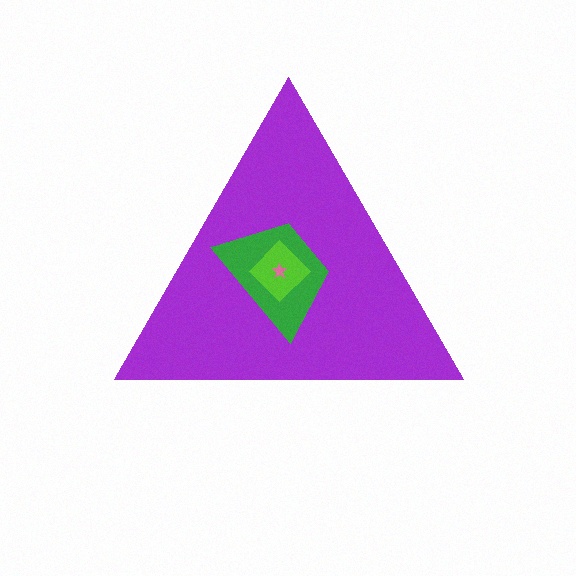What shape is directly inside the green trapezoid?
The lime diamond.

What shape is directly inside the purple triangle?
The green trapezoid.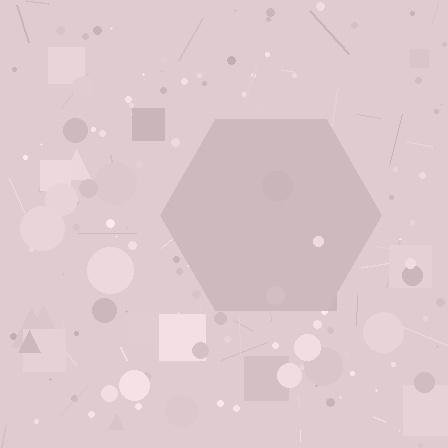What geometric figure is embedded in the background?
A hexagon is embedded in the background.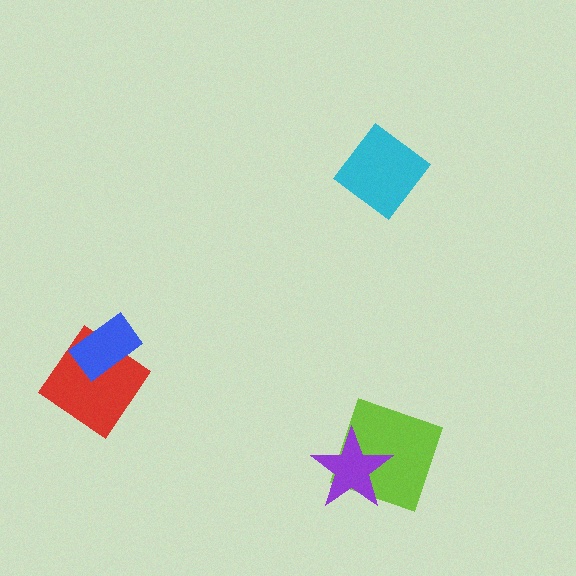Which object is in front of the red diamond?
The blue rectangle is in front of the red diamond.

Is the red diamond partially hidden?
Yes, it is partially covered by another shape.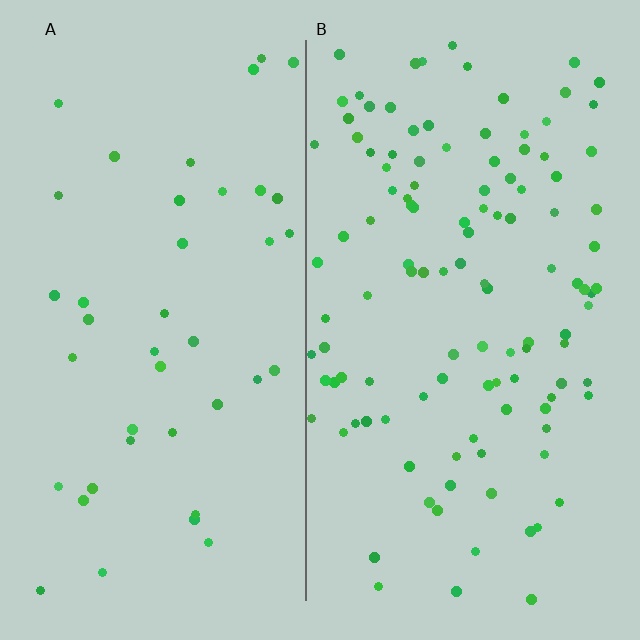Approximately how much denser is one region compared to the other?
Approximately 2.8× — region B over region A.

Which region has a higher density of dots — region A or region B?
B (the right).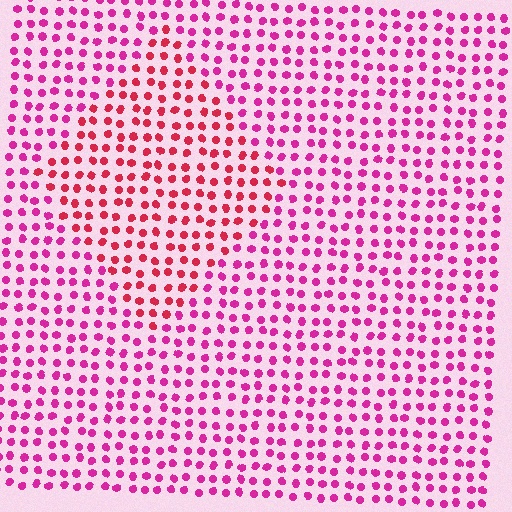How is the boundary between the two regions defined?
The boundary is defined purely by a slight shift in hue (about 29 degrees). Spacing, size, and orientation are identical on both sides.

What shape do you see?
I see a diamond.